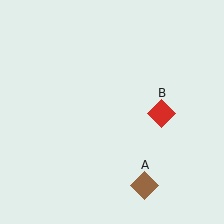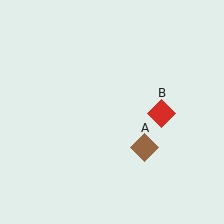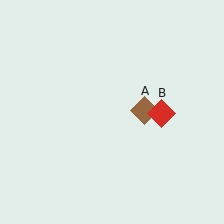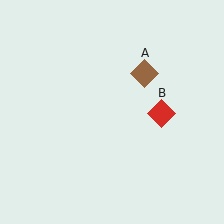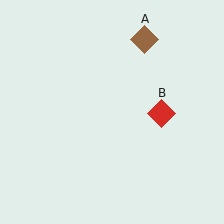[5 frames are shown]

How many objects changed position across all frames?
1 object changed position: brown diamond (object A).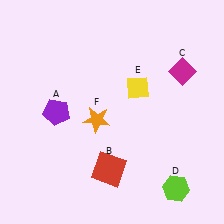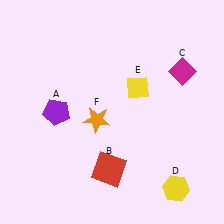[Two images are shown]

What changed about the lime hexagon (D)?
In Image 1, D is lime. In Image 2, it changed to yellow.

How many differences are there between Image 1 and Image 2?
There is 1 difference between the two images.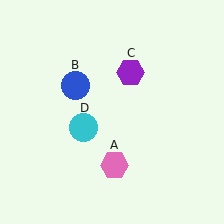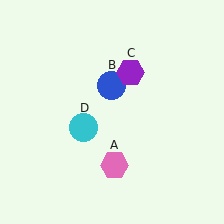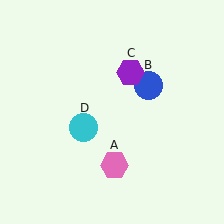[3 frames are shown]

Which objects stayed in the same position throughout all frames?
Pink hexagon (object A) and purple hexagon (object C) and cyan circle (object D) remained stationary.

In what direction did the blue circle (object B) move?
The blue circle (object B) moved right.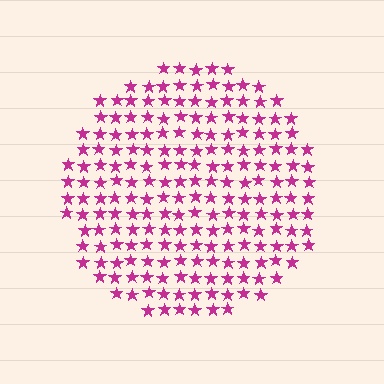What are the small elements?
The small elements are stars.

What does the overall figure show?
The overall figure shows a circle.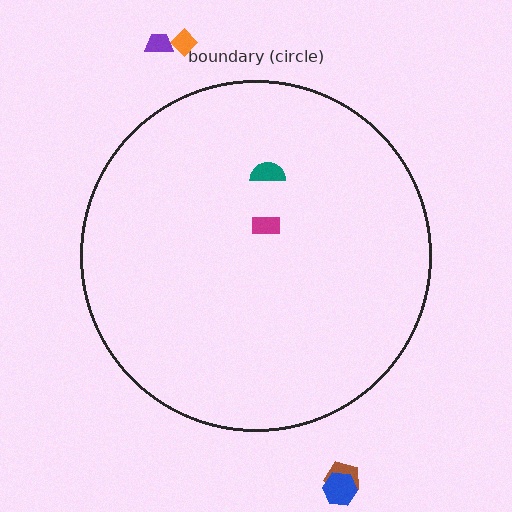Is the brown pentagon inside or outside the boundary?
Outside.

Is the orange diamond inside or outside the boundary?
Outside.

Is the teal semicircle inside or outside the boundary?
Inside.